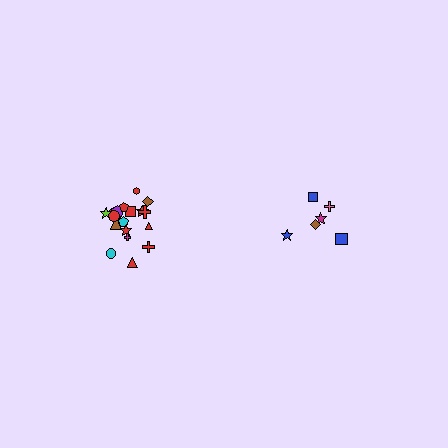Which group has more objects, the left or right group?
The left group.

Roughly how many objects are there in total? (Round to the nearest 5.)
Roughly 25 objects in total.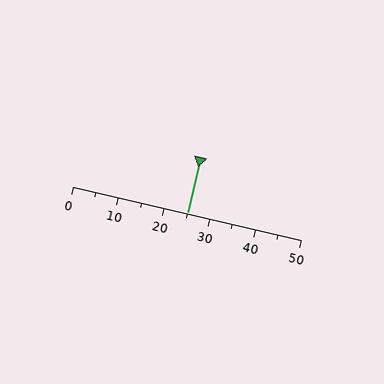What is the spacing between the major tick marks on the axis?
The major ticks are spaced 10 apart.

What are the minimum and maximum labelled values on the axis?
The axis runs from 0 to 50.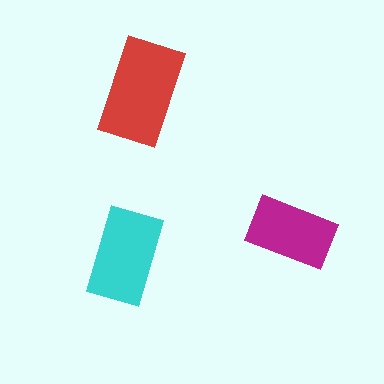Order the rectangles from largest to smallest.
the red one, the cyan one, the magenta one.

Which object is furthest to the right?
The magenta rectangle is rightmost.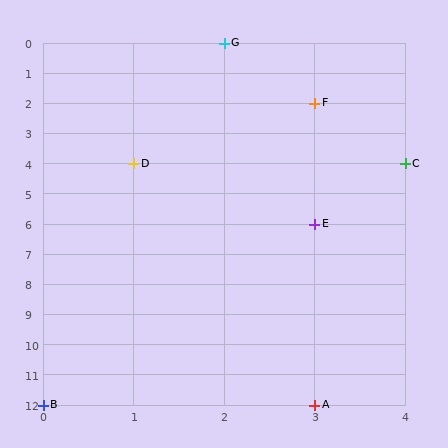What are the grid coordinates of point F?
Point F is at grid coordinates (3, 2).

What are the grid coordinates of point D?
Point D is at grid coordinates (1, 4).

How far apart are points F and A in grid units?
Points F and A are 10 rows apart.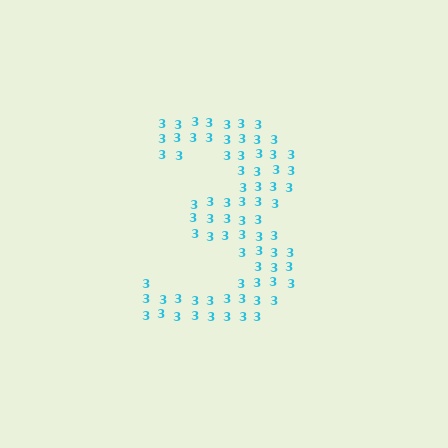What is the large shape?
The large shape is the digit 3.